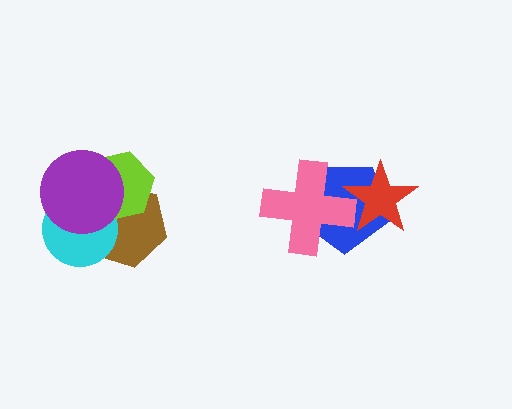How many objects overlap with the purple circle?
3 objects overlap with the purple circle.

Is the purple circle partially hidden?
No, no other shape covers it.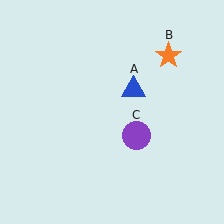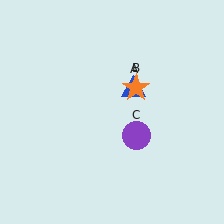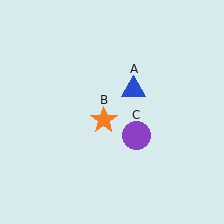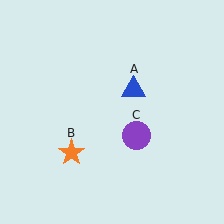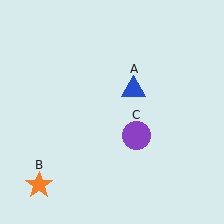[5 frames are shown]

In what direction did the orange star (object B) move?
The orange star (object B) moved down and to the left.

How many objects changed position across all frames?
1 object changed position: orange star (object B).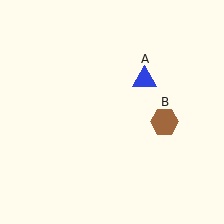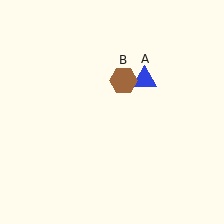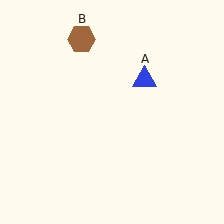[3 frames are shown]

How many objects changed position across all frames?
1 object changed position: brown hexagon (object B).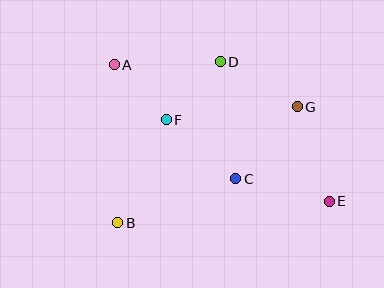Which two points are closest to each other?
Points A and F are closest to each other.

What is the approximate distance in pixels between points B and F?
The distance between B and F is approximately 113 pixels.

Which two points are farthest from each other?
Points A and E are farthest from each other.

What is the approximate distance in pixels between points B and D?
The distance between B and D is approximately 191 pixels.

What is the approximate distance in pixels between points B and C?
The distance between B and C is approximately 126 pixels.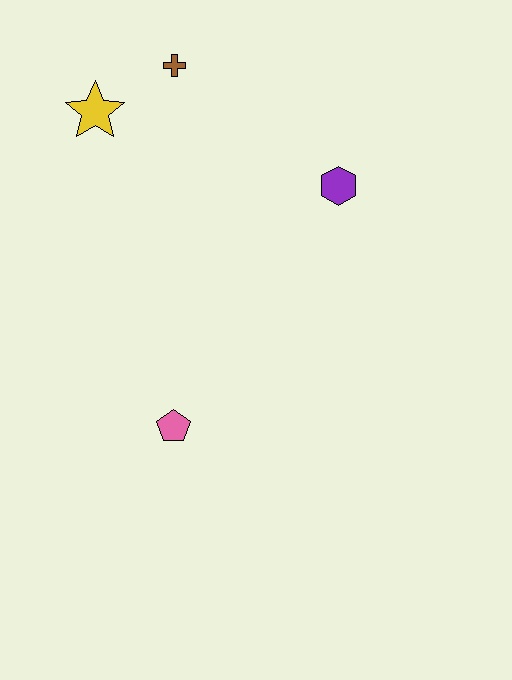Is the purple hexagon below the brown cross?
Yes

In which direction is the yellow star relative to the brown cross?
The yellow star is to the left of the brown cross.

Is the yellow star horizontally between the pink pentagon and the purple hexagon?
No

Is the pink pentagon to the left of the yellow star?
No